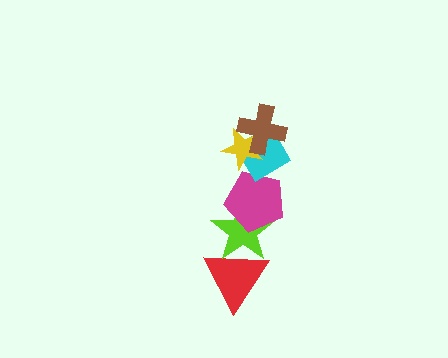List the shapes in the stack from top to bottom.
From top to bottom: the brown cross, the yellow star, the cyan diamond, the magenta pentagon, the lime star, the red triangle.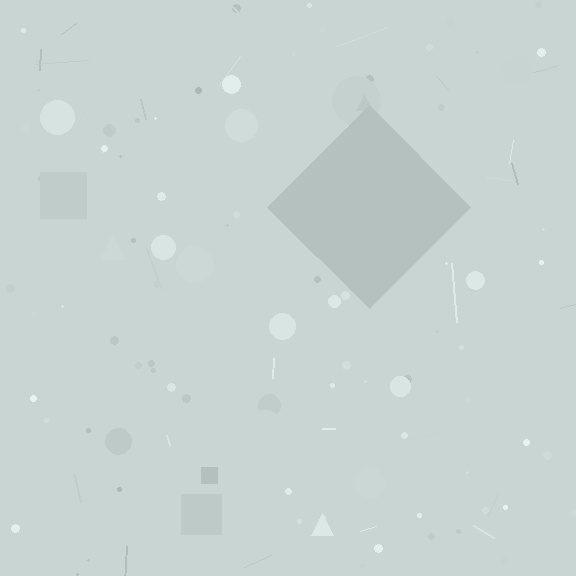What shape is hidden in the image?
A diamond is hidden in the image.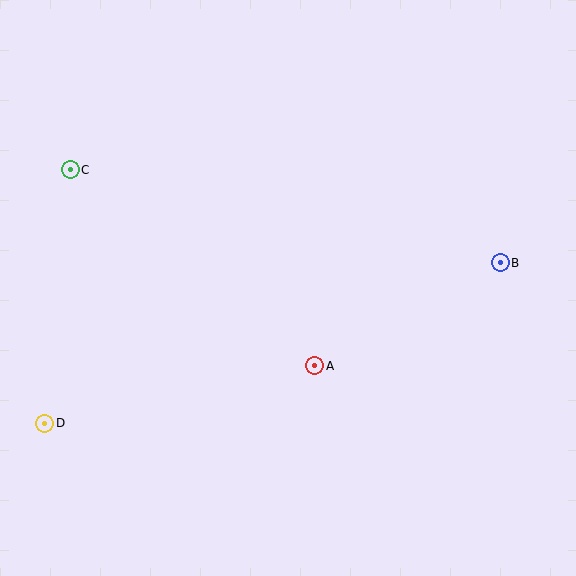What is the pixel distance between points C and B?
The distance between C and B is 440 pixels.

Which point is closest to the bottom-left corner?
Point D is closest to the bottom-left corner.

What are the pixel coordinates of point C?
Point C is at (70, 170).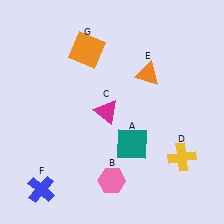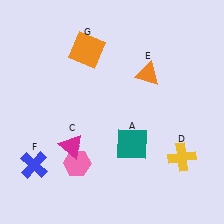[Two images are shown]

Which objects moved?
The objects that moved are: the pink hexagon (B), the magenta triangle (C), the blue cross (F).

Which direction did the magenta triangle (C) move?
The magenta triangle (C) moved left.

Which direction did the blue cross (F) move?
The blue cross (F) moved up.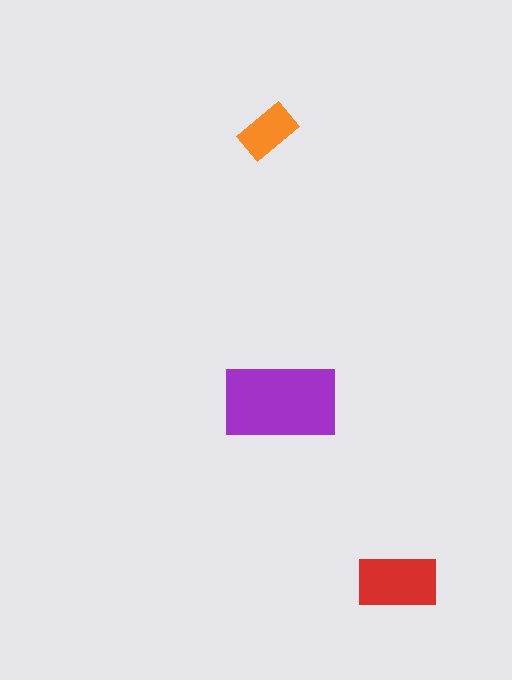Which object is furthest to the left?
The orange rectangle is leftmost.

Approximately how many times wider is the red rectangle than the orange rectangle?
About 1.5 times wider.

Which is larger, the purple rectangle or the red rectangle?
The purple one.